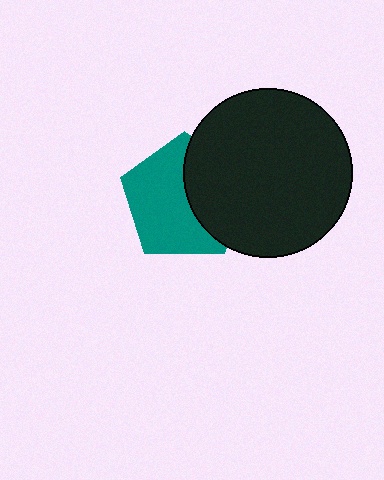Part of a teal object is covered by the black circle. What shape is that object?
It is a pentagon.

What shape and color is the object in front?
The object in front is a black circle.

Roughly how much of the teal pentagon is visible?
About half of it is visible (roughly 61%).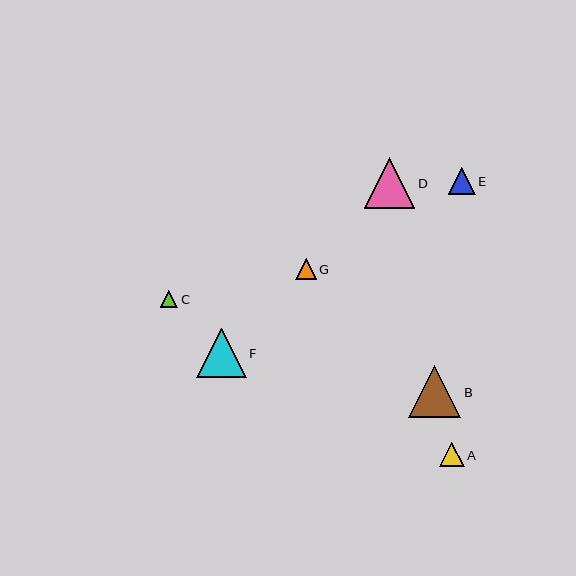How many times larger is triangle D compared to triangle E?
Triangle D is approximately 1.9 times the size of triangle E.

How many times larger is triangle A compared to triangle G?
Triangle A is approximately 1.2 times the size of triangle G.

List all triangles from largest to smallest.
From largest to smallest: B, D, F, E, A, G, C.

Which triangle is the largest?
Triangle B is the largest with a size of approximately 52 pixels.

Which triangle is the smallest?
Triangle C is the smallest with a size of approximately 17 pixels.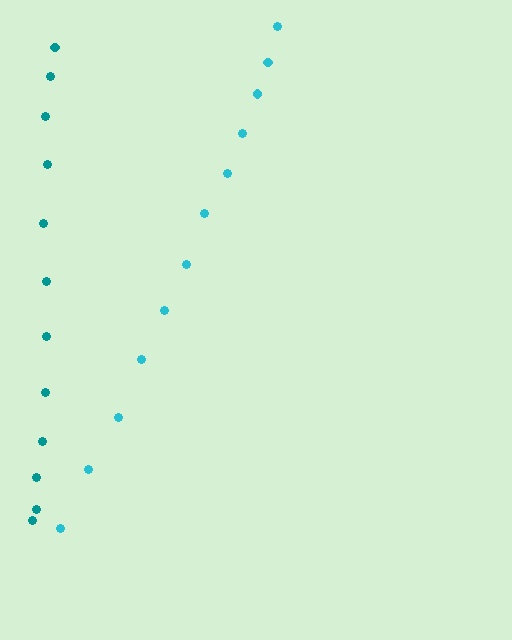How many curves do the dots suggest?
There are 2 distinct paths.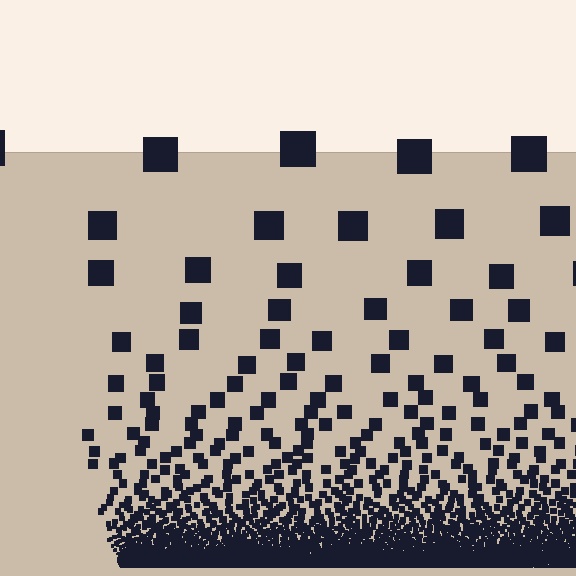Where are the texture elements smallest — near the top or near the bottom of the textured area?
Near the bottom.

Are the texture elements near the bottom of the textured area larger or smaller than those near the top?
Smaller. The gradient is inverted — elements near the bottom are smaller and denser.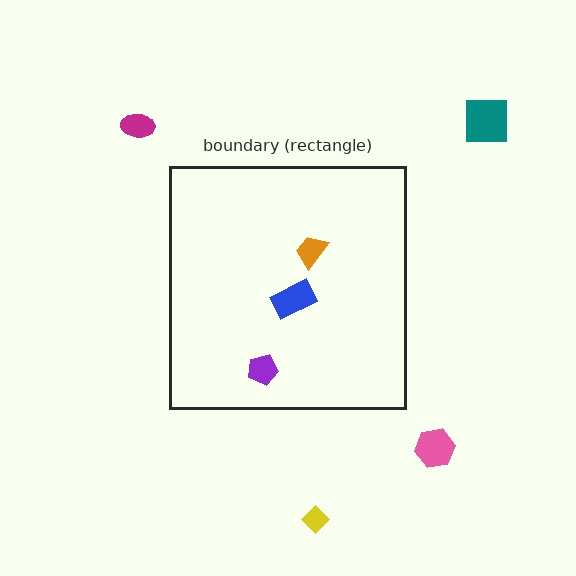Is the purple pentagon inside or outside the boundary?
Inside.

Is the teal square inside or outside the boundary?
Outside.